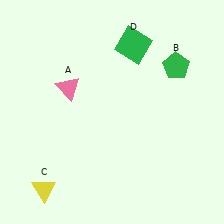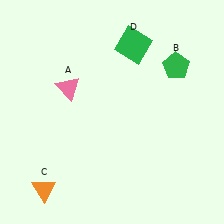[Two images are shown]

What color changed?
The triangle (C) changed from yellow in Image 1 to orange in Image 2.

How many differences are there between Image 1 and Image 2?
There is 1 difference between the two images.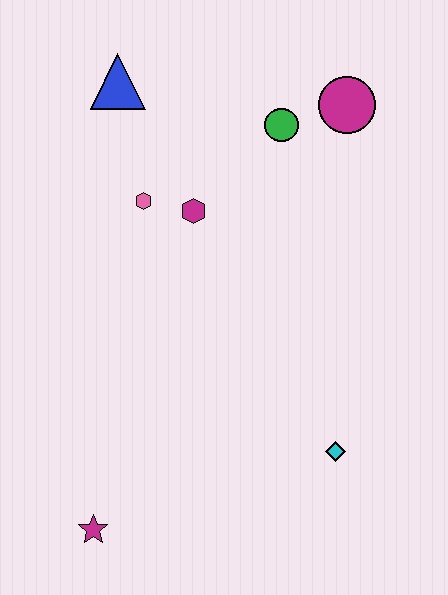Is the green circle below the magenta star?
No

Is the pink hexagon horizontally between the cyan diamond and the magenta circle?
No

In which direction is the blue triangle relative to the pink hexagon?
The blue triangle is above the pink hexagon.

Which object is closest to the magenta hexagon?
The pink hexagon is closest to the magenta hexagon.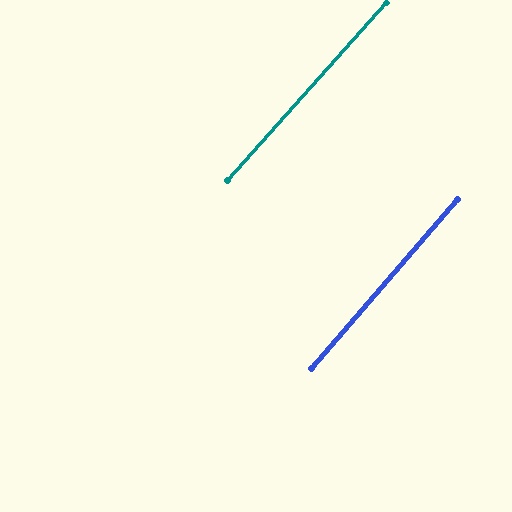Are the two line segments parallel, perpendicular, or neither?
Parallel — their directions differ by only 1.0°.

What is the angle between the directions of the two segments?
Approximately 1 degree.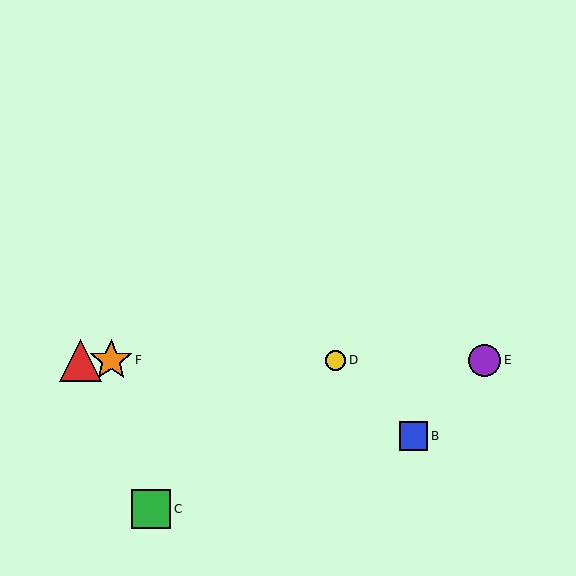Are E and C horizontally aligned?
No, E is at y≈360 and C is at y≈509.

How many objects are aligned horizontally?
4 objects (A, D, E, F) are aligned horizontally.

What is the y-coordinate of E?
Object E is at y≈360.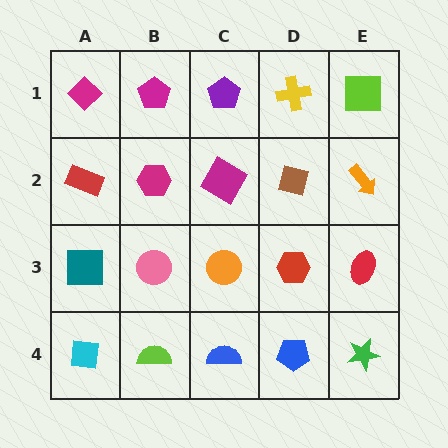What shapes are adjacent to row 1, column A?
A red rectangle (row 2, column A), a magenta pentagon (row 1, column B).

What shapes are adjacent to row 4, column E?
A red ellipse (row 3, column E), a blue pentagon (row 4, column D).